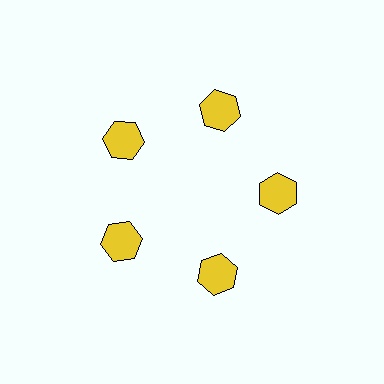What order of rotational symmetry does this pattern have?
This pattern has 5-fold rotational symmetry.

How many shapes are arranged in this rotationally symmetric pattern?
There are 5 shapes, arranged in 5 groups of 1.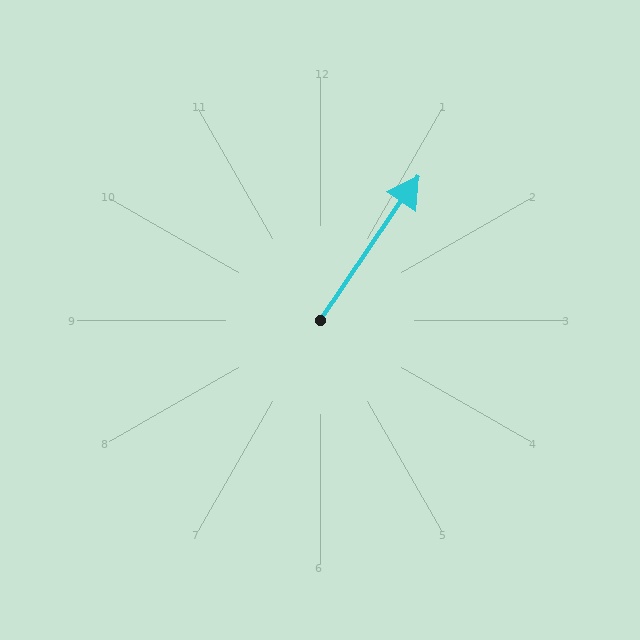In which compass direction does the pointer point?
Northeast.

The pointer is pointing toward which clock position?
Roughly 1 o'clock.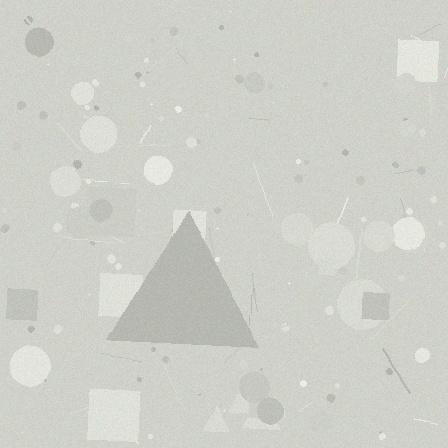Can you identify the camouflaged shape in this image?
The camouflaged shape is a triangle.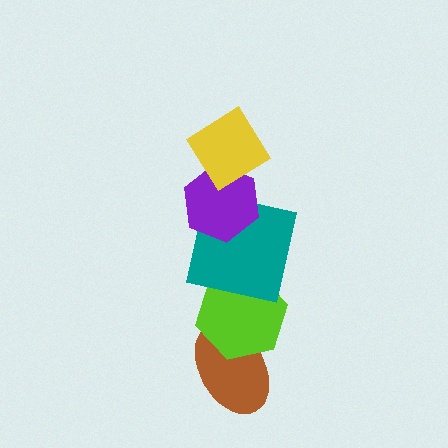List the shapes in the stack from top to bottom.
From top to bottom: the yellow diamond, the purple hexagon, the teal square, the lime hexagon, the brown ellipse.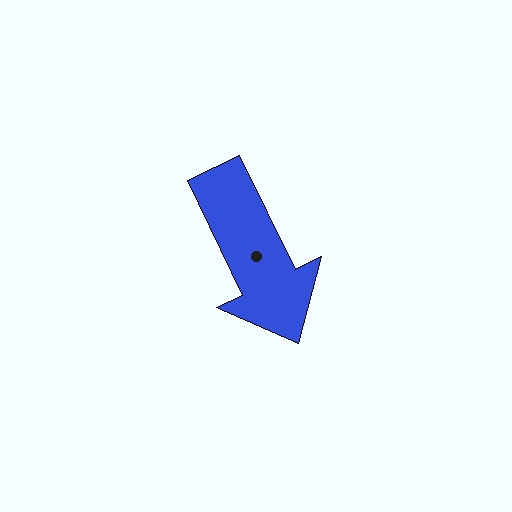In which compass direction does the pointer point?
Southeast.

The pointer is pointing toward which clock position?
Roughly 5 o'clock.